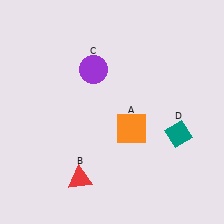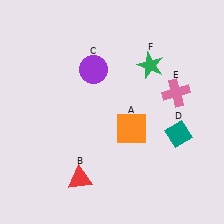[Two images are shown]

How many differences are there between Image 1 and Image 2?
There are 2 differences between the two images.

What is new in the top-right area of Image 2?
A pink cross (E) was added in the top-right area of Image 2.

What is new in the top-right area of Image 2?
A green star (F) was added in the top-right area of Image 2.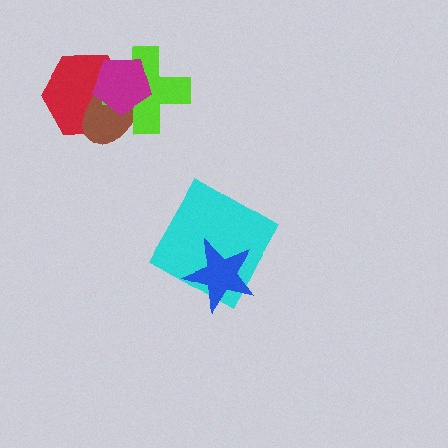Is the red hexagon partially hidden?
Yes, it is partially covered by another shape.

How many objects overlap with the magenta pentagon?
3 objects overlap with the magenta pentagon.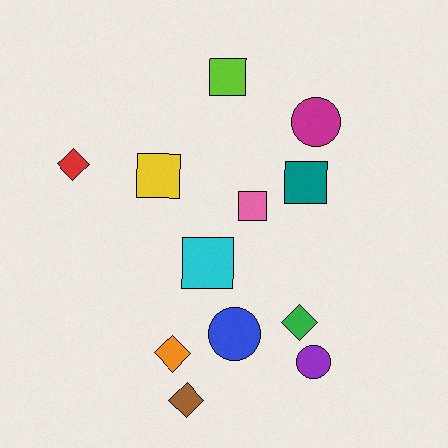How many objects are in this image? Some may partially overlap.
There are 12 objects.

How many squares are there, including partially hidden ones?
There are 5 squares.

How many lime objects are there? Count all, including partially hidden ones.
There is 1 lime object.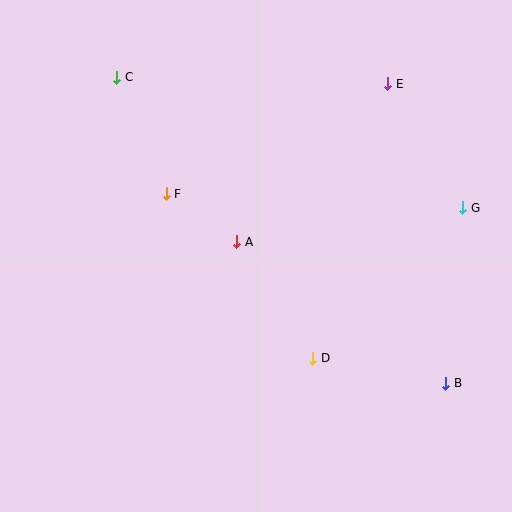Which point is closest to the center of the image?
Point A at (237, 242) is closest to the center.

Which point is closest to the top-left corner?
Point C is closest to the top-left corner.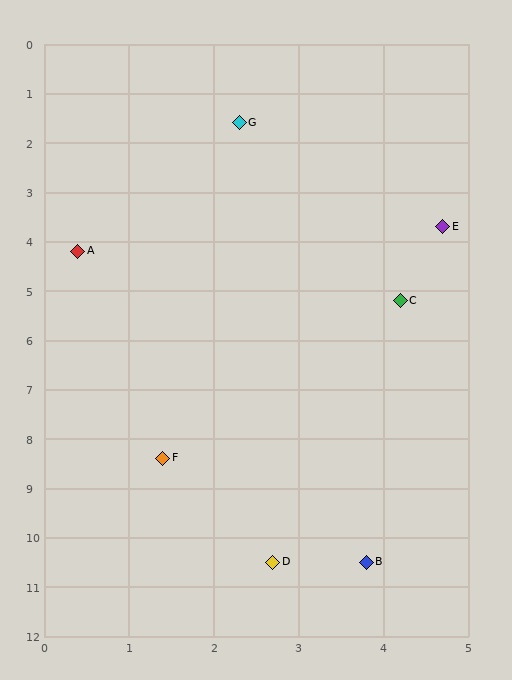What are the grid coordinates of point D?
Point D is at approximately (2.7, 10.5).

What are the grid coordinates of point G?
Point G is at approximately (2.3, 1.6).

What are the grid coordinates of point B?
Point B is at approximately (3.8, 10.5).